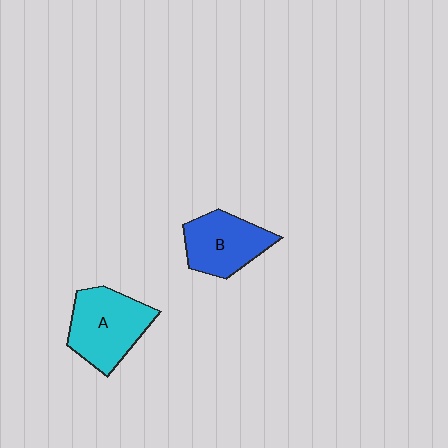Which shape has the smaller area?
Shape B (blue).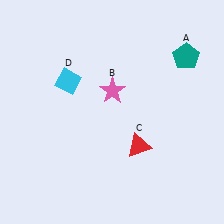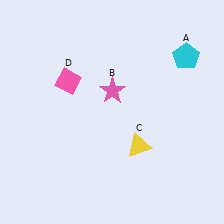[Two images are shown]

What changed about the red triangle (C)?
In Image 1, C is red. In Image 2, it changed to yellow.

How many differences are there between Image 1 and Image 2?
There are 3 differences between the two images.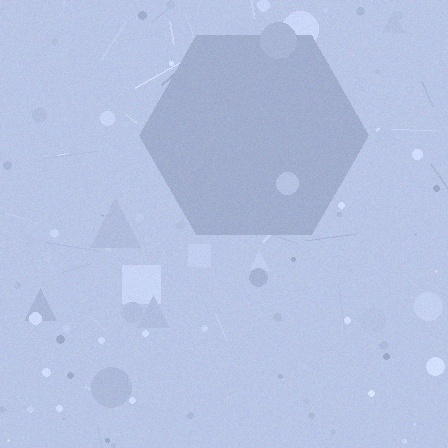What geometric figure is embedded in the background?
A hexagon is embedded in the background.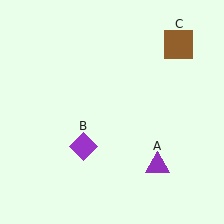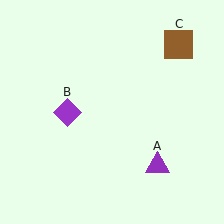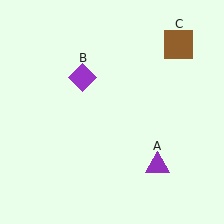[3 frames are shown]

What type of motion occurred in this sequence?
The purple diamond (object B) rotated clockwise around the center of the scene.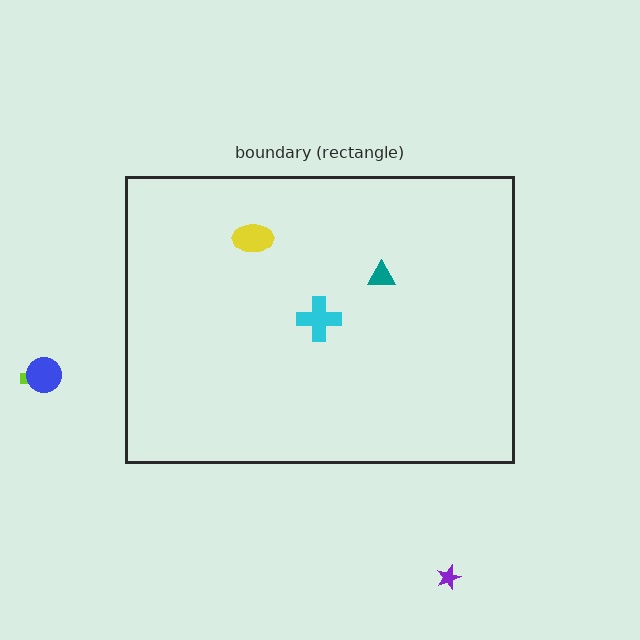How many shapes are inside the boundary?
3 inside, 3 outside.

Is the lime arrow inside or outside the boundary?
Outside.